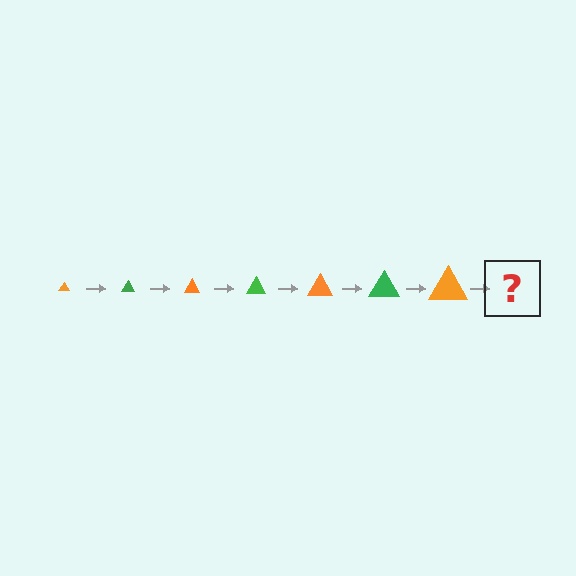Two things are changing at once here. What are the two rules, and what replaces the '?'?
The two rules are that the triangle grows larger each step and the color cycles through orange and green. The '?' should be a green triangle, larger than the previous one.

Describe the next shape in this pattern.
It should be a green triangle, larger than the previous one.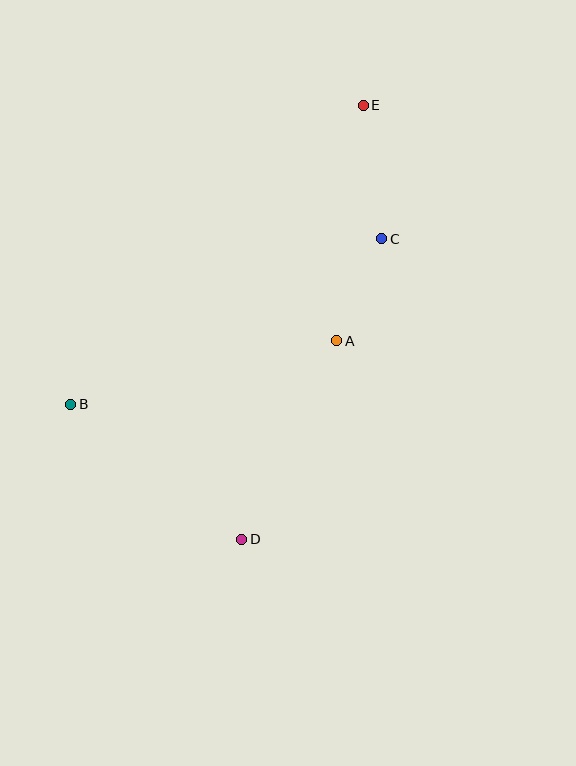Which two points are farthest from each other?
Points D and E are farthest from each other.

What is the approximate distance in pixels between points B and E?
The distance between B and E is approximately 418 pixels.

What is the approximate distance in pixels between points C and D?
The distance between C and D is approximately 331 pixels.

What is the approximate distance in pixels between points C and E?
The distance between C and E is approximately 135 pixels.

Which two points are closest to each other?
Points A and C are closest to each other.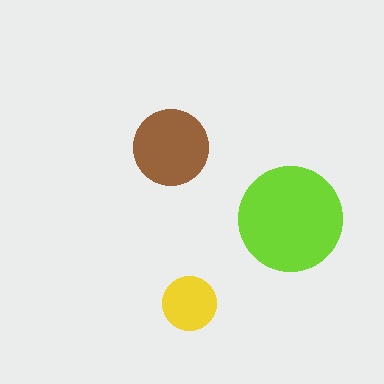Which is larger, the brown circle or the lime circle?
The lime one.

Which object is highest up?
The brown circle is topmost.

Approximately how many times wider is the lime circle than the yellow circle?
About 2 times wider.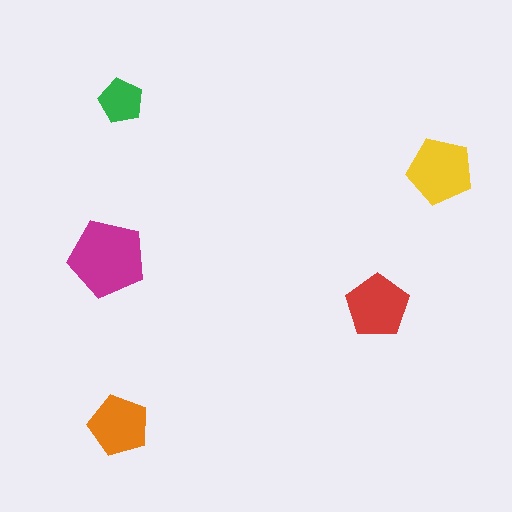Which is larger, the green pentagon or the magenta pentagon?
The magenta one.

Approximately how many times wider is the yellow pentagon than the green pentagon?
About 1.5 times wider.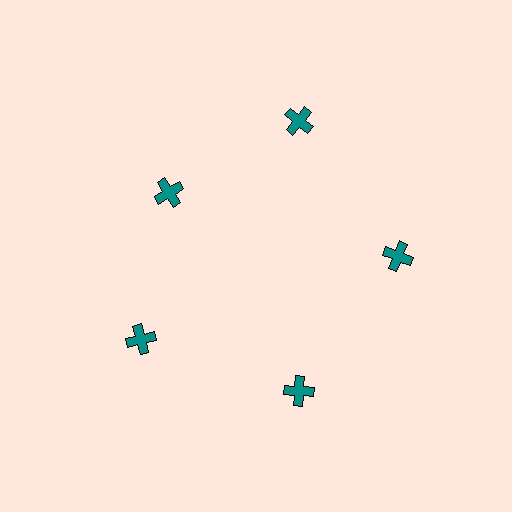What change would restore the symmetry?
The symmetry would be restored by moving it outward, back onto the ring so that all 5 crosses sit at equal angles and equal distance from the center.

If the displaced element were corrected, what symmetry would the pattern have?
It would have 5-fold rotational symmetry — the pattern would map onto itself every 72 degrees.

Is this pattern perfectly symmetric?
No. The 5 teal crosses are arranged in a ring, but one element near the 10 o'clock position is pulled inward toward the center, breaking the 5-fold rotational symmetry.